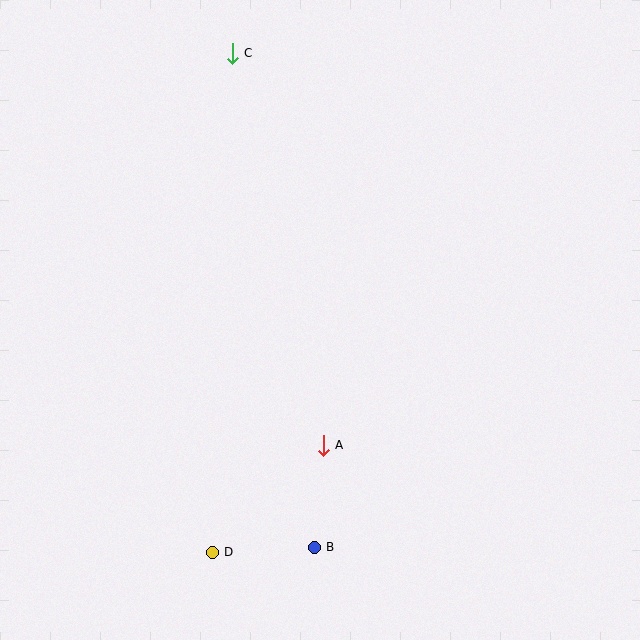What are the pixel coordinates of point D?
Point D is at (212, 552).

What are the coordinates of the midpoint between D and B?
The midpoint between D and B is at (263, 550).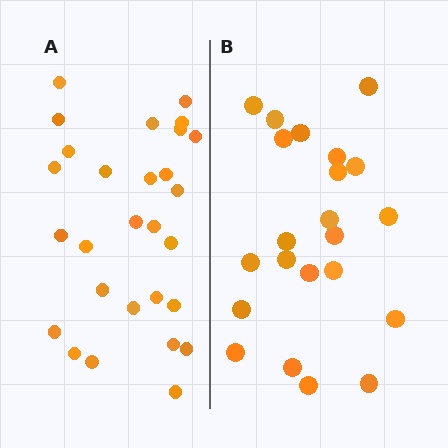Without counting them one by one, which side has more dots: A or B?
Region A (the left region) has more dots.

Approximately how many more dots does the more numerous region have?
Region A has about 6 more dots than region B.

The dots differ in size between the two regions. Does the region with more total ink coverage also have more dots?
No. Region B has more total ink coverage because its dots are larger, but region A actually contains more individual dots. Total area can be misleading — the number of items is what matters here.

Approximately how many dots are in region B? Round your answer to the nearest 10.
About 20 dots. (The exact count is 22, which rounds to 20.)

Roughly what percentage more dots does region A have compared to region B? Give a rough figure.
About 25% more.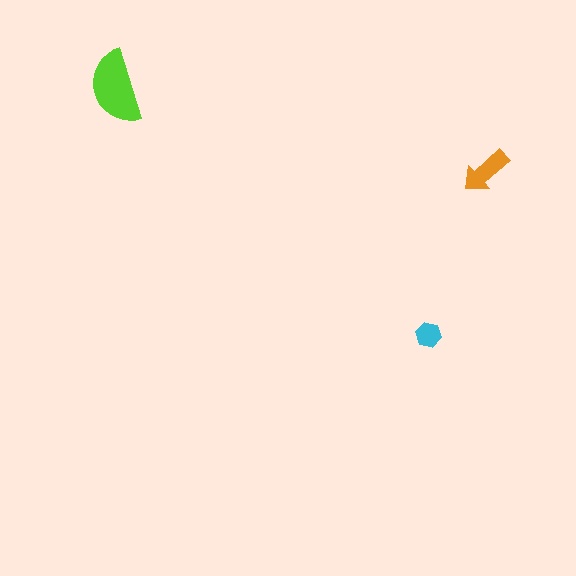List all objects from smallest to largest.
The cyan hexagon, the orange arrow, the lime semicircle.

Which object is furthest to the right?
The orange arrow is rightmost.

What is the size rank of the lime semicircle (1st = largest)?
1st.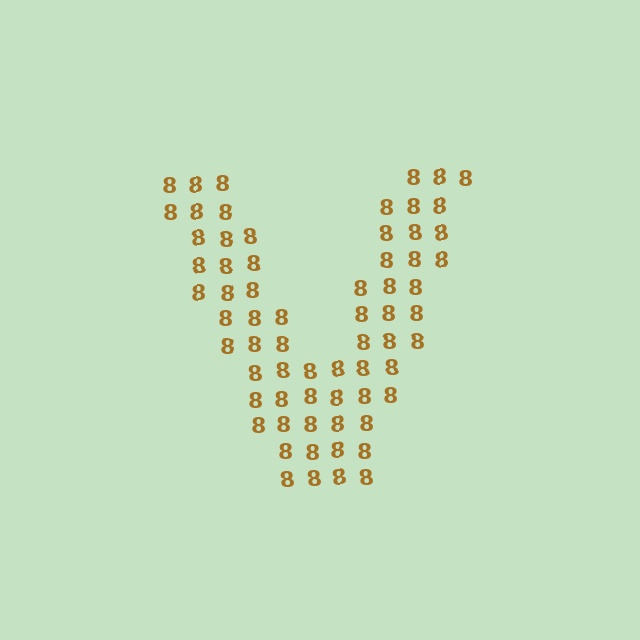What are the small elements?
The small elements are digit 8's.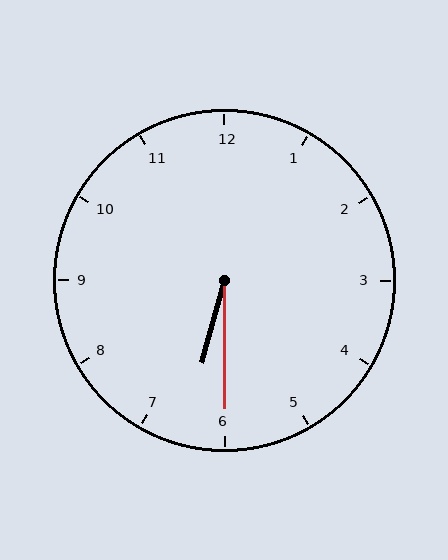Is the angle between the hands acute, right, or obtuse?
It is acute.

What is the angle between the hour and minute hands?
Approximately 15 degrees.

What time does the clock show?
6:30.